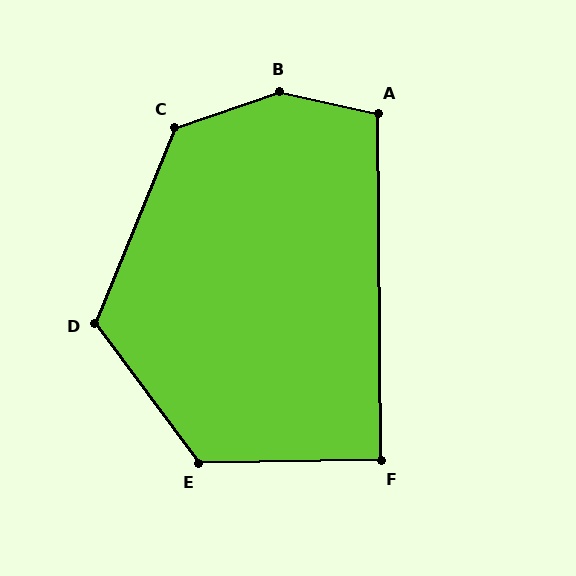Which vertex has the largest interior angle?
B, at approximately 149 degrees.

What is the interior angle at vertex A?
Approximately 103 degrees (obtuse).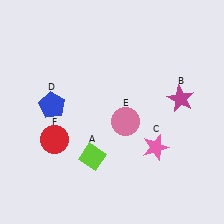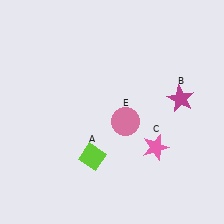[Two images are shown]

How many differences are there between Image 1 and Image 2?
There are 2 differences between the two images.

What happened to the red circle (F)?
The red circle (F) was removed in Image 2. It was in the bottom-left area of Image 1.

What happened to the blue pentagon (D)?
The blue pentagon (D) was removed in Image 2. It was in the top-left area of Image 1.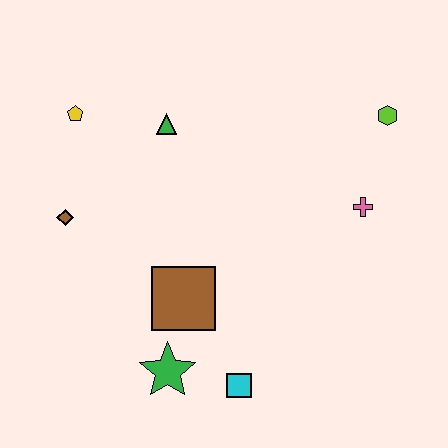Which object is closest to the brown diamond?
The yellow pentagon is closest to the brown diamond.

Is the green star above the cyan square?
Yes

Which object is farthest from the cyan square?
The yellow pentagon is farthest from the cyan square.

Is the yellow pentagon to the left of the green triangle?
Yes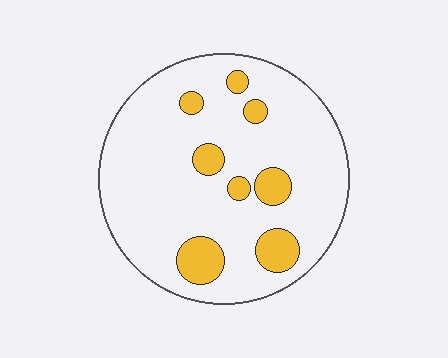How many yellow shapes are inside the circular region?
8.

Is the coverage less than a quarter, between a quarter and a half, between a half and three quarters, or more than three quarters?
Less than a quarter.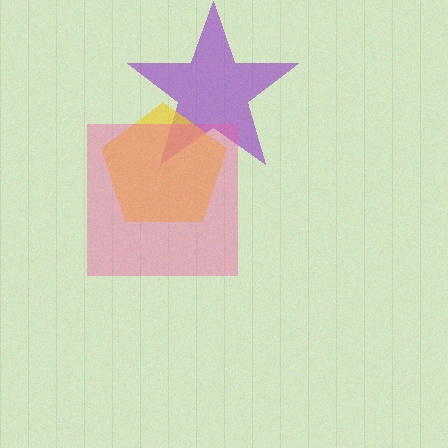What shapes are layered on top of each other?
The layered shapes are: a purple star, a yellow pentagon, a pink square.